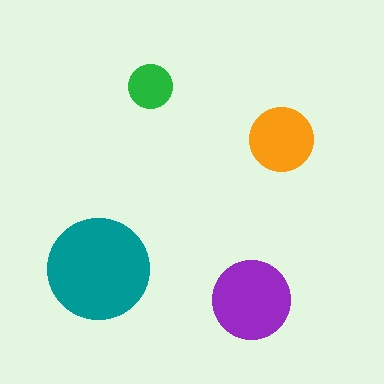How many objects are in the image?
There are 4 objects in the image.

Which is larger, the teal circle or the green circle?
The teal one.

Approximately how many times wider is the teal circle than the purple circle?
About 1.5 times wider.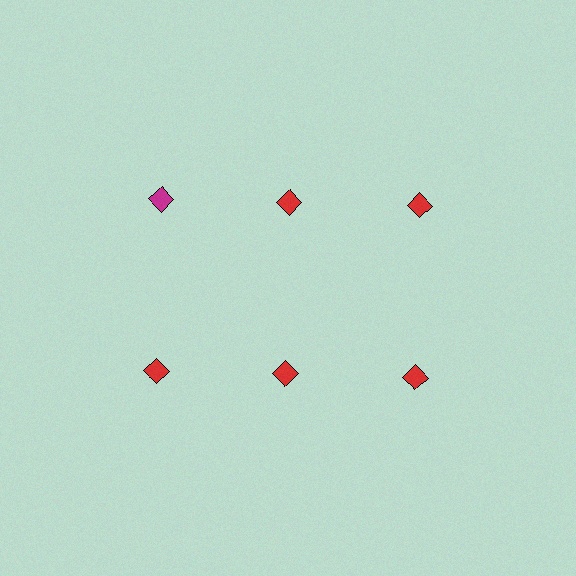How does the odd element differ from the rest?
It has a different color: magenta instead of red.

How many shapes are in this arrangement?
There are 6 shapes arranged in a grid pattern.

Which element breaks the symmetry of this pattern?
The magenta diamond in the top row, leftmost column breaks the symmetry. All other shapes are red diamonds.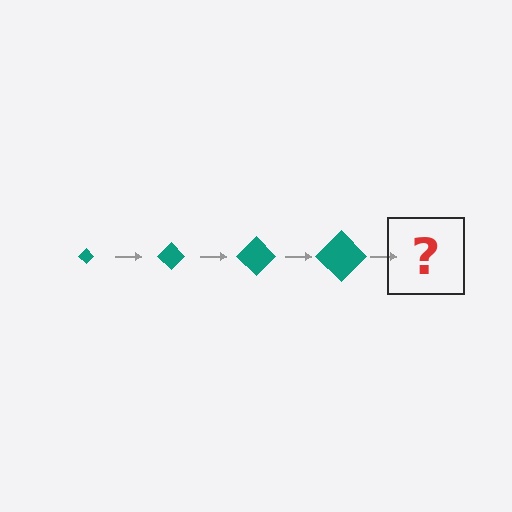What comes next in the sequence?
The next element should be a teal diamond, larger than the previous one.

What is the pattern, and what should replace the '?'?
The pattern is that the diamond gets progressively larger each step. The '?' should be a teal diamond, larger than the previous one.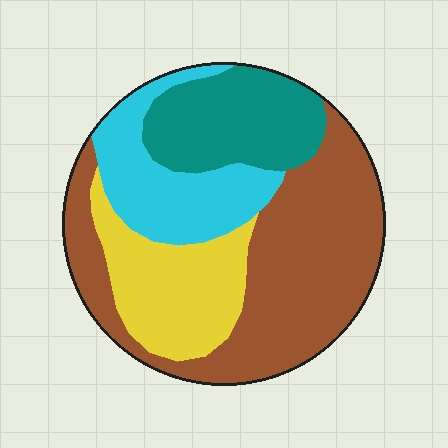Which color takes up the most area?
Brown, at roughly 45%.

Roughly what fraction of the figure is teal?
Teal takes up less than a quarter of the figure.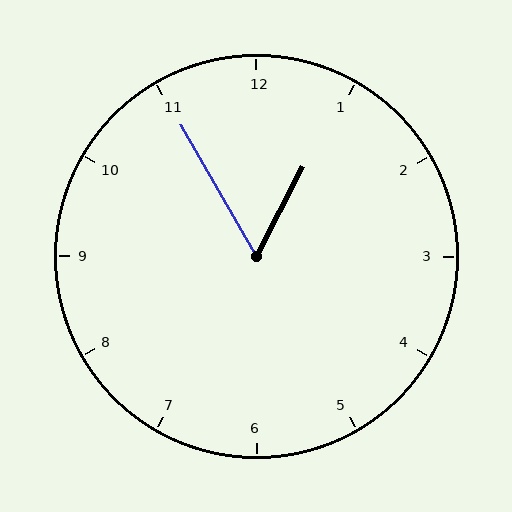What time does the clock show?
12:55.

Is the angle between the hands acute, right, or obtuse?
It is acute.